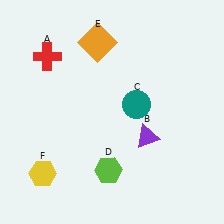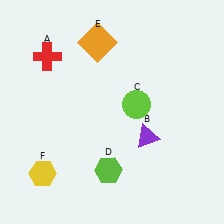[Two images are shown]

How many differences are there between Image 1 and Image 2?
There is 1 difference between the two images.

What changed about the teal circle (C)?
In Image 1, C is teal. In Image 2, it changed to lime.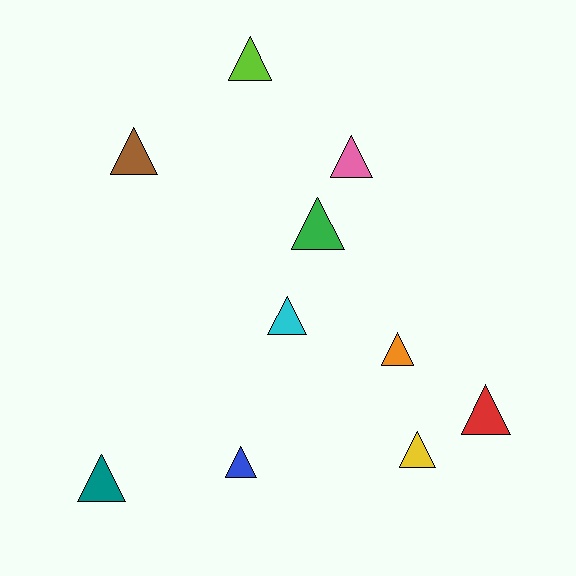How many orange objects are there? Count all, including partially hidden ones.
There is 1 orange object.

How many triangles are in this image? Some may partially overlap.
There are 10 triangles.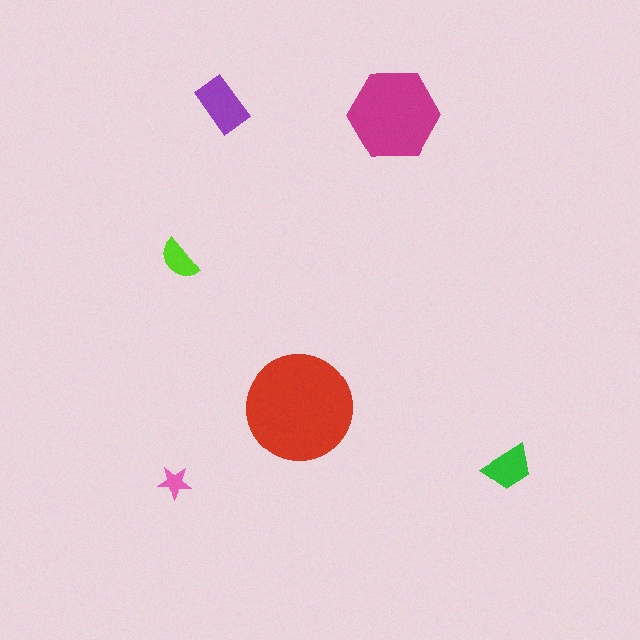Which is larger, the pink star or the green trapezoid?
The green trapezoid.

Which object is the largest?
The red circle.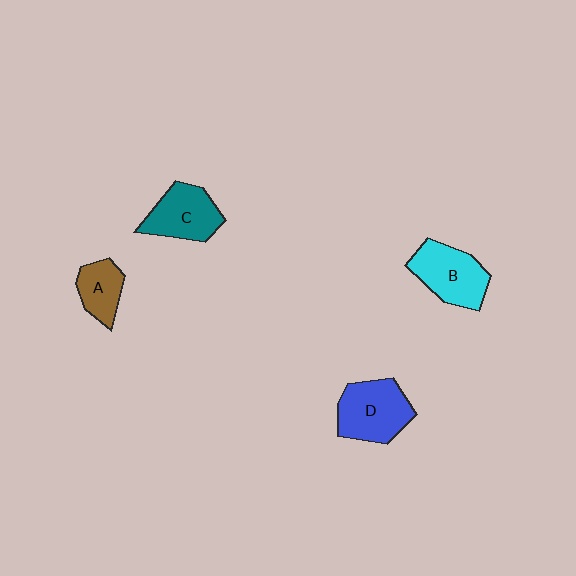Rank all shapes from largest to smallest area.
From largest to smallest: D (blue), B (cyan), C (teal), A (brown).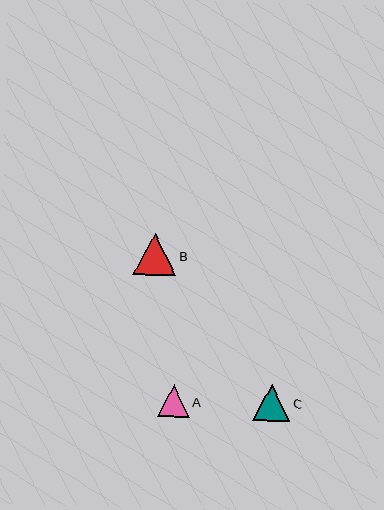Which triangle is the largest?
Triangle B is the largest with a size of approximately 42 pixels.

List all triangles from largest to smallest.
From largest to smallest: B, C, A.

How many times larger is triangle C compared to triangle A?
Triangle C is approximately 1.2 times the size of triangle A.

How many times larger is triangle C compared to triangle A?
Triangle C is approximately 1.2 times the size of triangle A.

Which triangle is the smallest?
Triangle A is the smallest with a size of approximately 32 pixels.